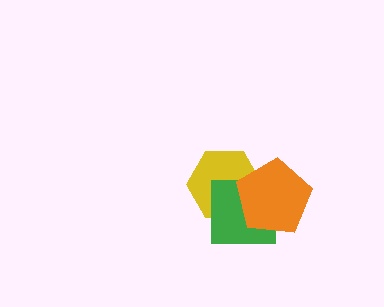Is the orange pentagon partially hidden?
No, no other shape covers it.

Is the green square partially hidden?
Yes, it is partially covered by another shape.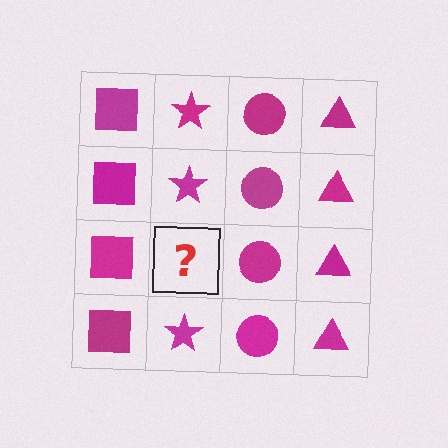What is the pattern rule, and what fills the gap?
The rule is that each column has a consistent shape. The gap should be filled with a magenta star.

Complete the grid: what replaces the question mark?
The question mark should be replaced with a magenta star.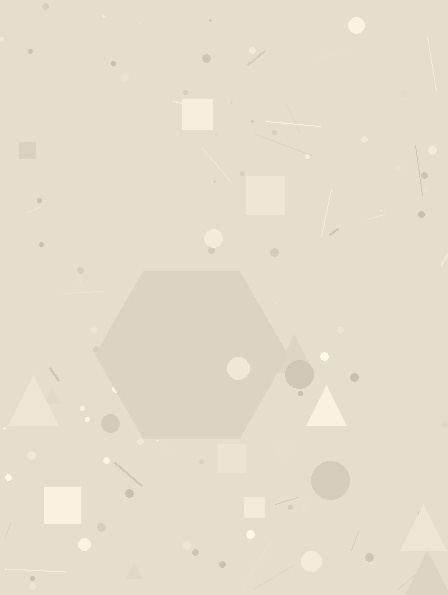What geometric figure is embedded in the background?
A hexagon is embedded in the background.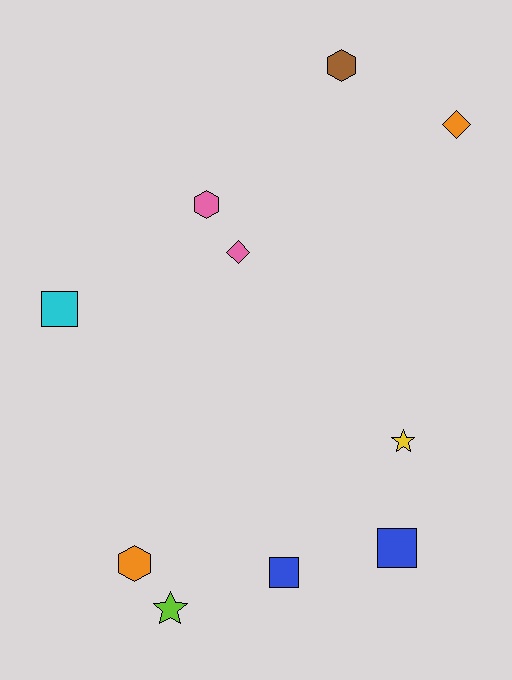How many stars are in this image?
There are 2 stars.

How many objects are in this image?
There are 10 objects.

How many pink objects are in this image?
There are 2 pink objects.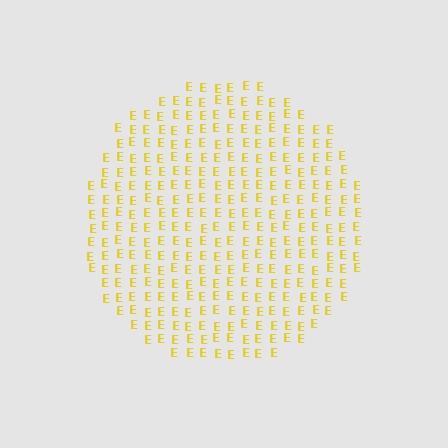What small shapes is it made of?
It is made of small letter E's.